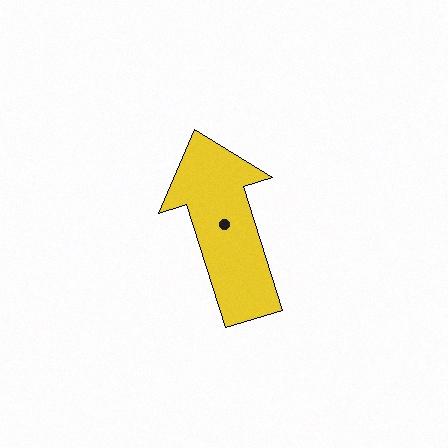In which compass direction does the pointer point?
North.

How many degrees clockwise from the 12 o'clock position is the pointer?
Approximately 343 degrees.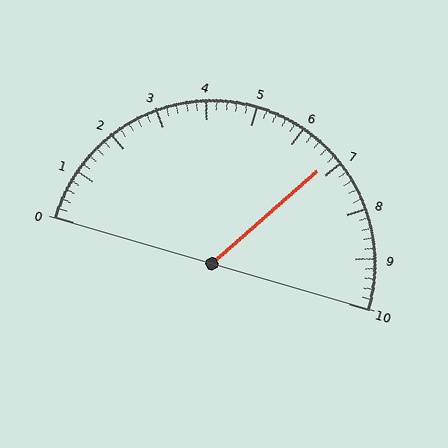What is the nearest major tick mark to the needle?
The nearest major tick mark is 7.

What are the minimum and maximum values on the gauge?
The gauge ranges from 0 to 10.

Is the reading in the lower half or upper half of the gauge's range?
The reading is in the upper half of the range (0 to 10).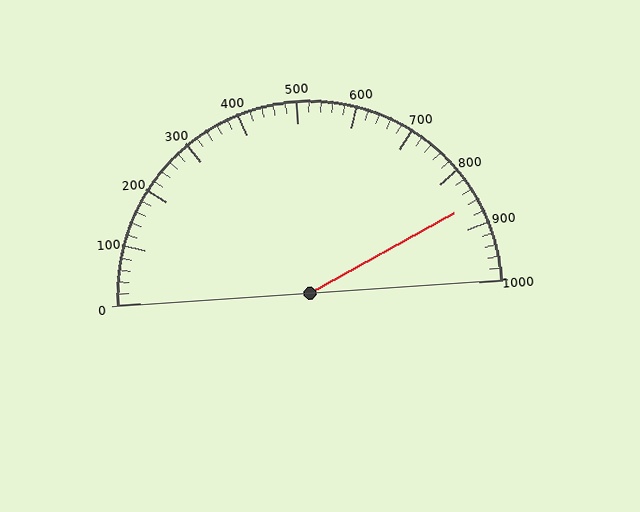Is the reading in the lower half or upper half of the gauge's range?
The reading is in the upper half of the range (0 to 1000).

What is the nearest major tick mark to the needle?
The nearest major tick mark is 900.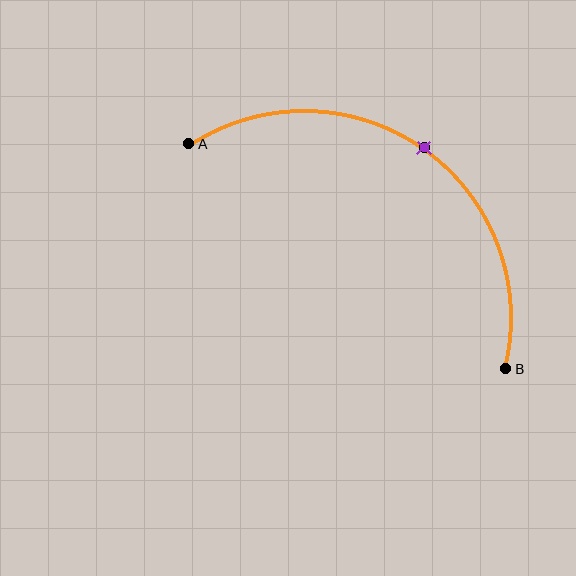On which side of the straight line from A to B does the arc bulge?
The arc bulges above and to the right of the straight line connecting A and B.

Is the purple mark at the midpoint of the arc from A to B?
Yes. The purple mark lies on the arc at equal arc-length from both A and B — it is the arc midpoint.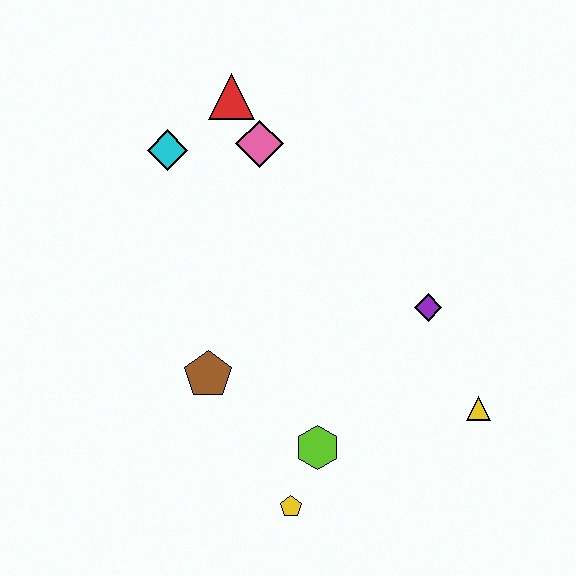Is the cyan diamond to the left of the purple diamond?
Yes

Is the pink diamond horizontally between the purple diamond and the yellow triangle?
No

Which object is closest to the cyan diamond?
The red triangle is closest to the cyan diamond.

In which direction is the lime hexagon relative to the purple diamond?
The lime hexagon is below the purple diamond.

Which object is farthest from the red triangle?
The yellow pentagon is farthest from the red triangle.